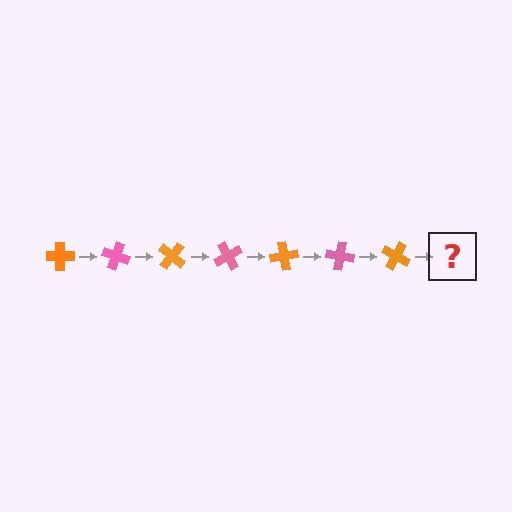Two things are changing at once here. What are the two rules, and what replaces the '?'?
The two rules are that it rotates 20 degrees each step and the color cycles through orange and pink. The '?' should be a pink cross, rotated 140 degrees from the start.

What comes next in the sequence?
The next element should be a pink cross, rotated 140 degrees from the start.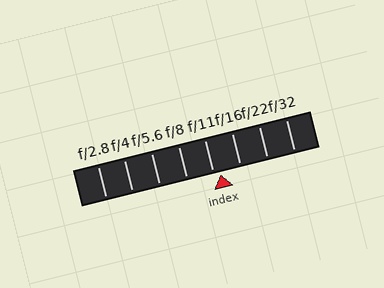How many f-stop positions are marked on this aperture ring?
There are 8 f-stop positions marked.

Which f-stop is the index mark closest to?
The index mark is closest to f/11.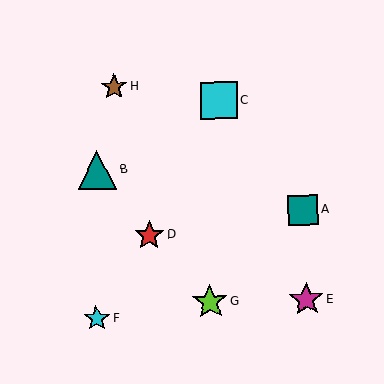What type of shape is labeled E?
Shape E is a magenta star.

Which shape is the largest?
The teal triangle (labeled B) is the largest.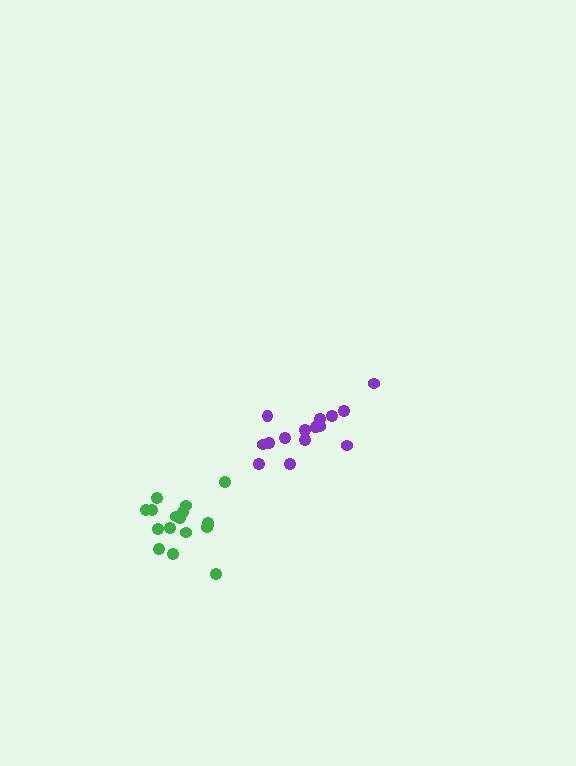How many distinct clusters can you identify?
There are 2 distinct clusters.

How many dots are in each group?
Group 1: 17 dots, Group 2: 15 dots (32 total).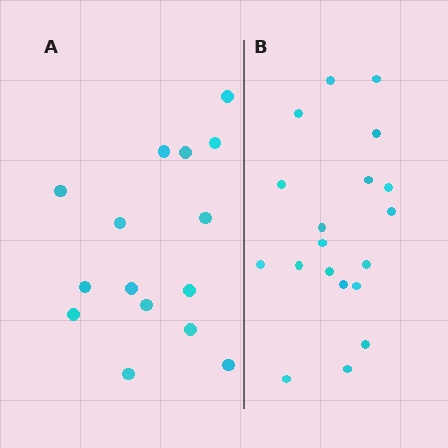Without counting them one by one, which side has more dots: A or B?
Region B (the right region) has more dots.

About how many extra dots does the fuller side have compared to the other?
Region B has about 4 more dots than region A.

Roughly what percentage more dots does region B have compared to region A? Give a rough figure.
About 25% more.